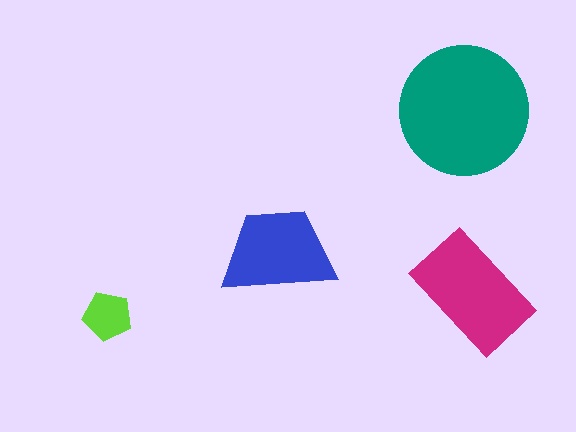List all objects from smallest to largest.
The lime pentagon, the blue trapezoid, the magenta rectangle, the teal circle.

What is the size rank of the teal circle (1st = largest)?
1st.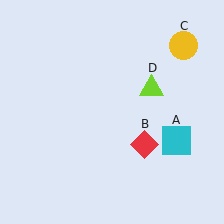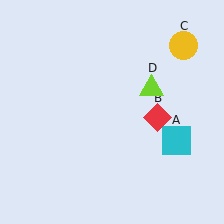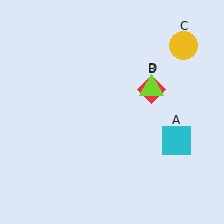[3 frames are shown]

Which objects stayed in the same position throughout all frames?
Cyan square (object A) and yellow circle (object C) and lime triangle (object D) remained stationary.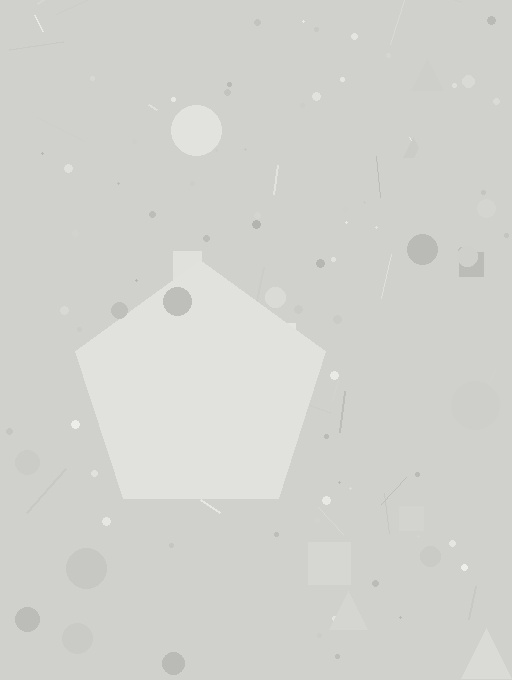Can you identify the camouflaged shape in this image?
The camouflaged shape is a pentagon.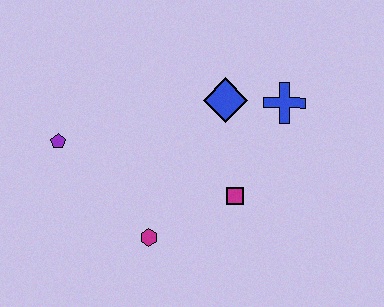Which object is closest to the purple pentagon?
The magenta hexagon is closest to the purple pentagon.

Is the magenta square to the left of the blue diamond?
No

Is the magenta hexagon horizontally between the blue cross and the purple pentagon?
Yes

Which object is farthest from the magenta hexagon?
The blue cross is farthest from the magenta hexagon.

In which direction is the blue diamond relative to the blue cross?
The blue diamond is to the left of the blue cross.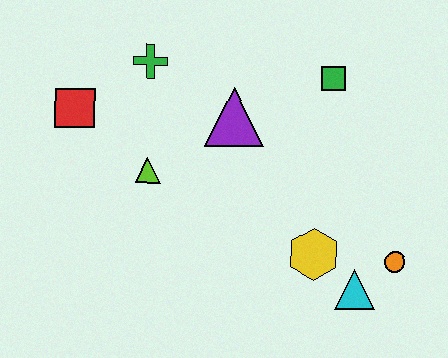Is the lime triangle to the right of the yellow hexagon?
No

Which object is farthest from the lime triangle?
The orange circle is farthest from the lime triangle.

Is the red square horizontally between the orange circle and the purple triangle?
No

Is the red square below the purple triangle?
No